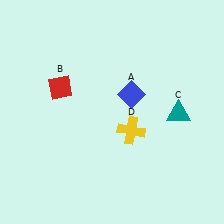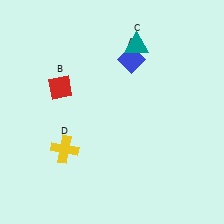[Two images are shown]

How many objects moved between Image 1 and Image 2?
3 objects moved between the two images.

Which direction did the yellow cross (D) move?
The yellow cross (D) moved left.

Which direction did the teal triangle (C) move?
The teal triangle (C) moved up.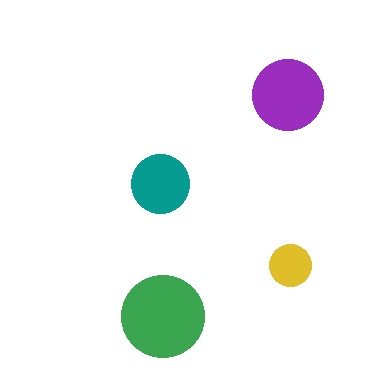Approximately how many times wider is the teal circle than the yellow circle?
About 1.5 times wider.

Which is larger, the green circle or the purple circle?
The green one.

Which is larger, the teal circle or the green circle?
The green one.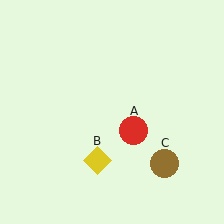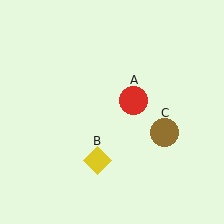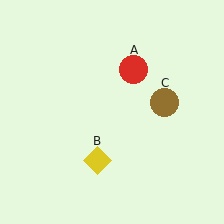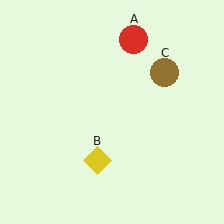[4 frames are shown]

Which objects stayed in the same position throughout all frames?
Yellow diamond (object B) remained stationary.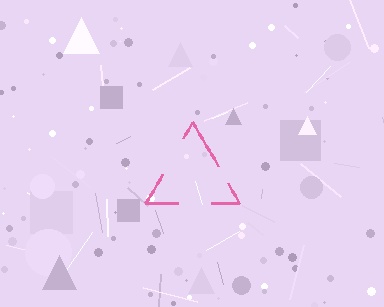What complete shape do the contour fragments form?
The contour fragments form a triangle.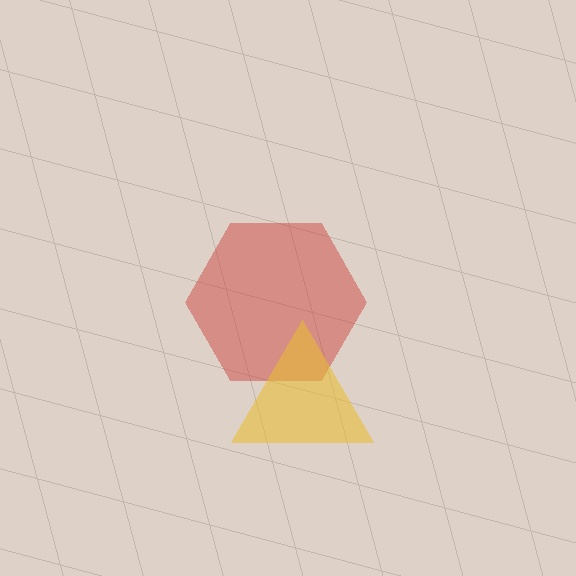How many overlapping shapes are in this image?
There are 2 overlapping shapes in the image.